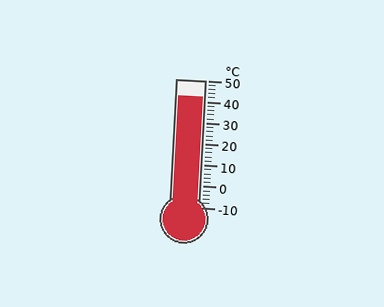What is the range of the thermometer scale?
The thermometer scale ranges from -10°C to 50°C.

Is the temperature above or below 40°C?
The temperature is above 40°C.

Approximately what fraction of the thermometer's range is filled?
The thermometer is filled to approximately 85% of its range.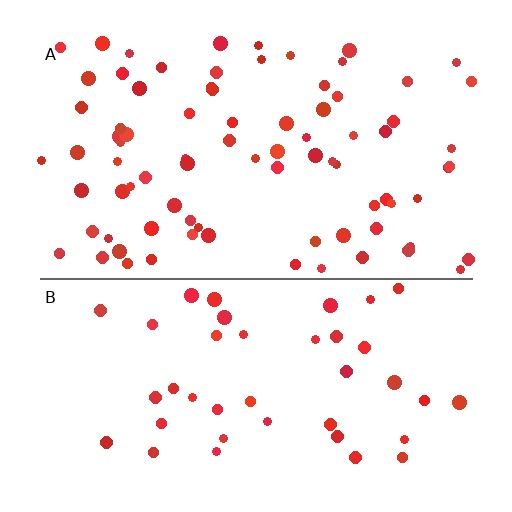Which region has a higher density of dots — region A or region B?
A (the top).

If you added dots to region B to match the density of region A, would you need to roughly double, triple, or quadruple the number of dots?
Approximately double.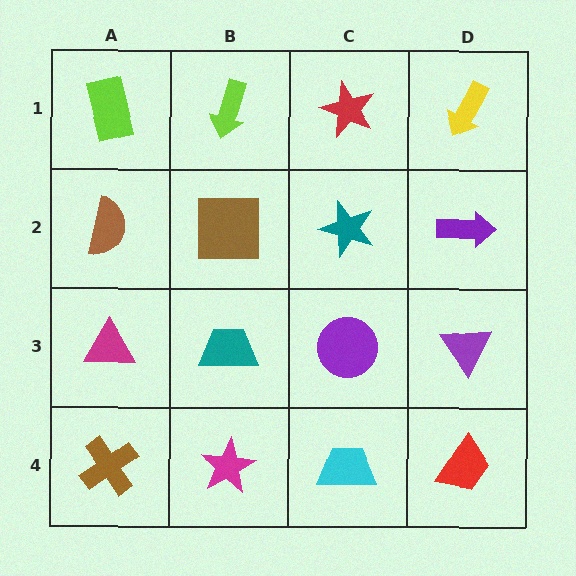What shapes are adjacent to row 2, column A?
A lime rectangle (row 1, column A), a magenta triangle (row 3, column A), a brown square (row 2, column B).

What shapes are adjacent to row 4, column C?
A purple circle (row 3, column C), a magenta star (row 4, column B), a red trapezoid (row 4, column D).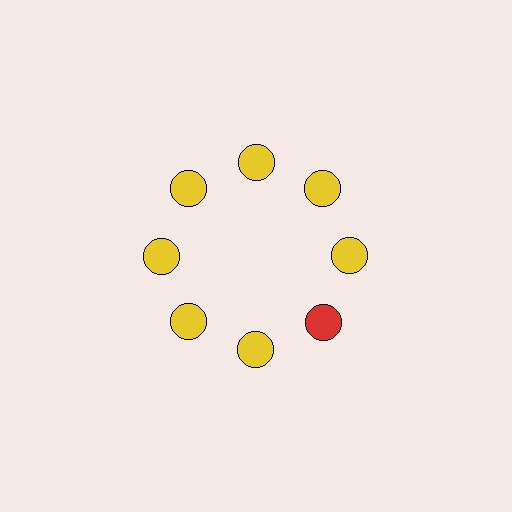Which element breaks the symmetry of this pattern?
The red circle at roughly the 4 o'clock position breaks the symmetry. All other shapes are yellow circles.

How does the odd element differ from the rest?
It has a different color: red instead of yellow.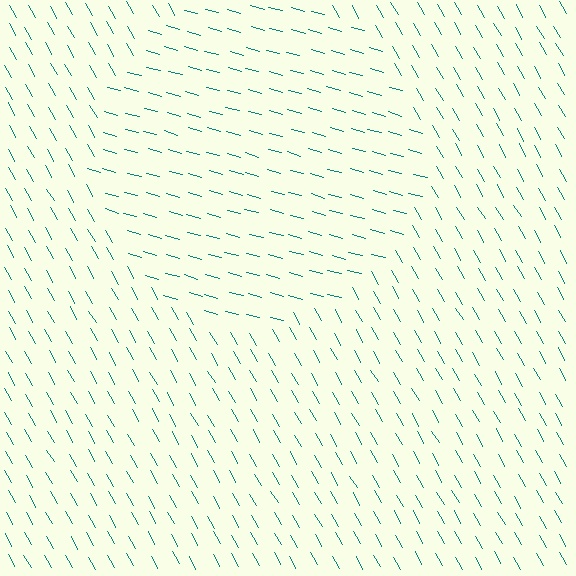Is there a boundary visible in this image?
Yes, there is a texture boundary formed by a change in line orientation.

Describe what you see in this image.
The image is filled with small teal line segments. A circle region in the image has lines oriented differently from the surrounding lines, creating a visible texture boundary.